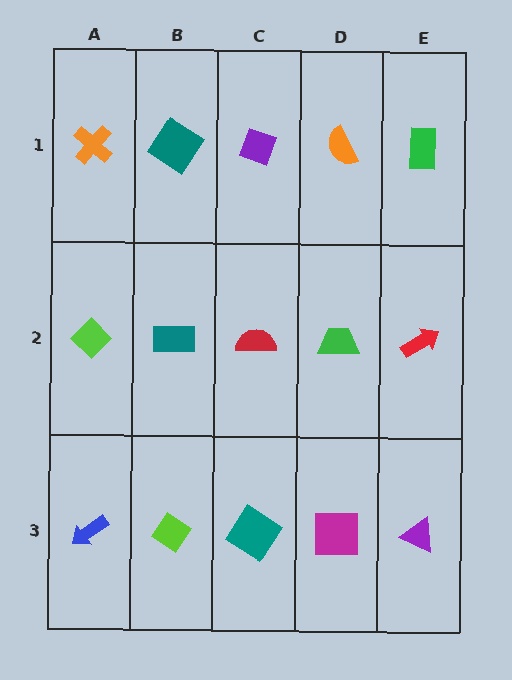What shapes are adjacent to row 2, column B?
A teal diamond (row 1, column B), a lime diamond (row 3, column B), a lime diamond (row 2, column A), a red semicircle (row 2, column C).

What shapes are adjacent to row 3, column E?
A red arrow (row 2, column E), a magenta square (row 3, column D).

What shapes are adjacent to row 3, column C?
A red semicircle (row 2, column C), a lime diamond (row 3, column B), a magenta square (row 3, column D).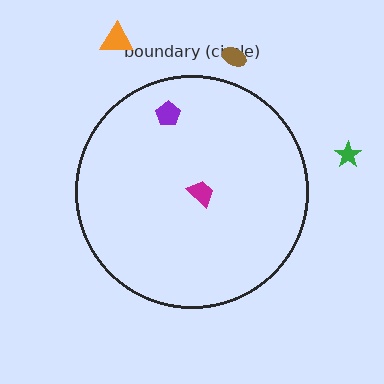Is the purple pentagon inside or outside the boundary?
Inside.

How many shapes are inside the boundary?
2 inside, 3 outside.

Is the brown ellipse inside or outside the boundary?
Outside.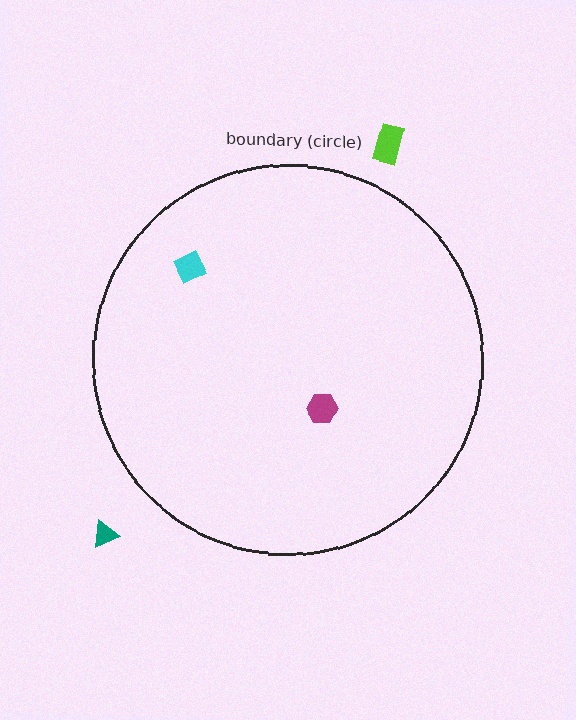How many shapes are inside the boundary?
2 inside, 2 outside.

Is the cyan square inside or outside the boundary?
Inside.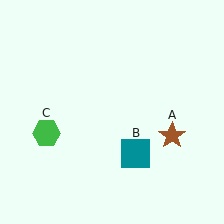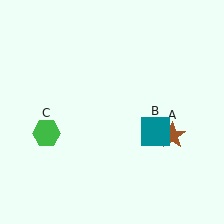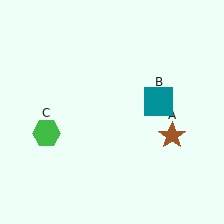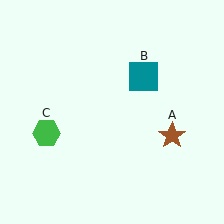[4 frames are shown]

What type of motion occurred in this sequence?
The teal square (object B) rotated counterclockwise around the center of the scene.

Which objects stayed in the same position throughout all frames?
Brown star (object A) and green hexagon (object C) remained stationary.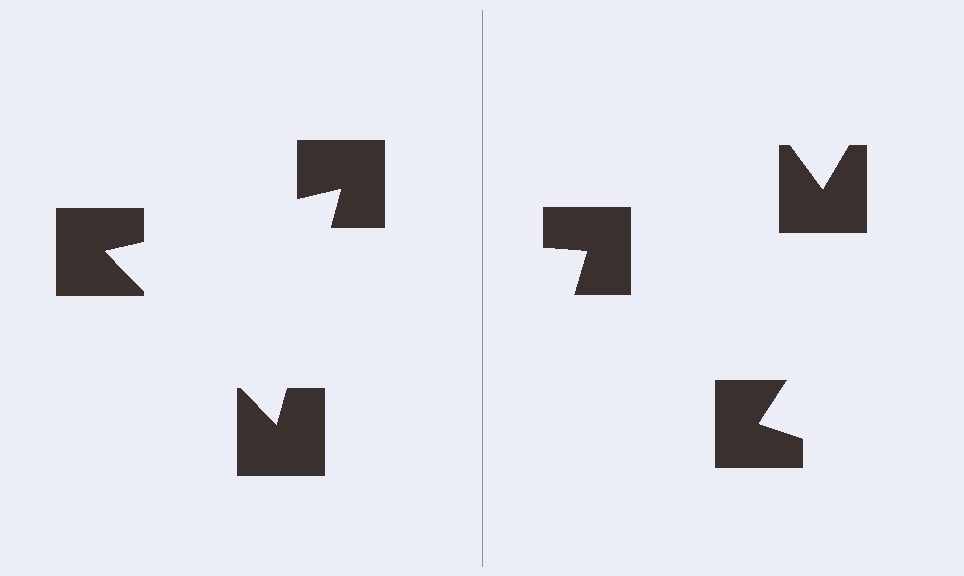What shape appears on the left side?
An illusory triangle.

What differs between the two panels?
The notched squares are positioned identically on both sides; only the wedge orientations differ. On the left they align to a triangle; on the right they are misaligned.